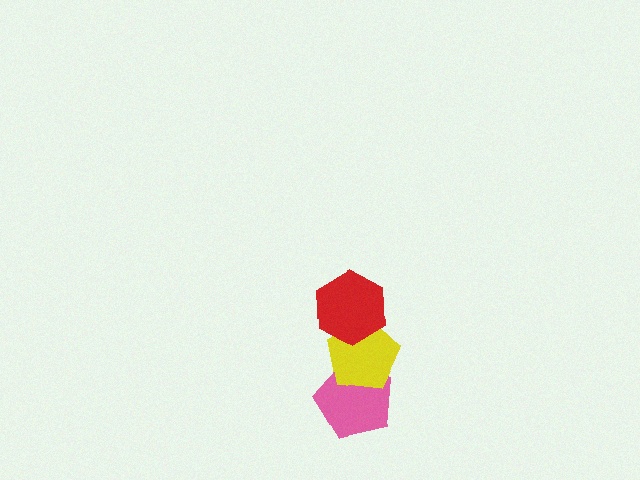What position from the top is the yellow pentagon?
The yellow pentagon is 2nd from the top.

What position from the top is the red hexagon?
The red hexagon is 1st from the top.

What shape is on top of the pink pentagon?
The yellow pentagon is on top of the pink pentagon.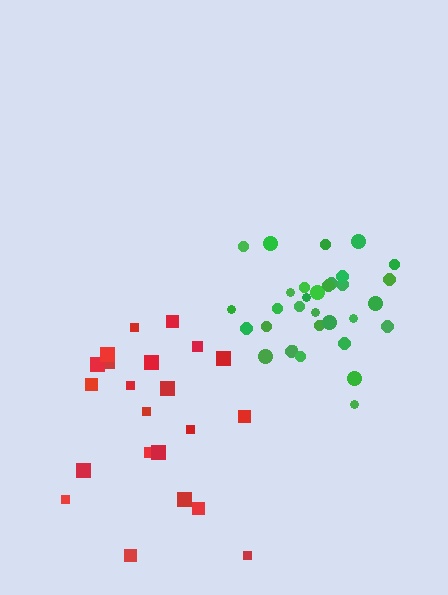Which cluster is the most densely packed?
Green.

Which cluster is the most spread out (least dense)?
Red.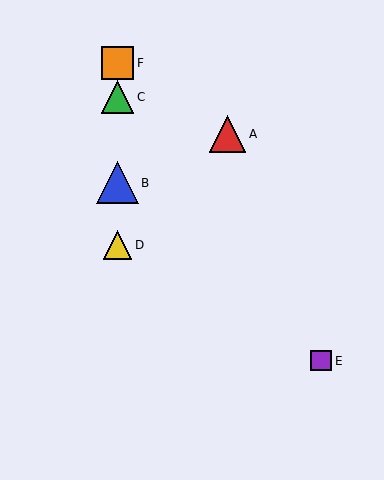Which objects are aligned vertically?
Objects B, C, D, F are aligned vertically.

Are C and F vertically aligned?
Yes, both are at x≈117.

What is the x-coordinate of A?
Object A is at x≈228.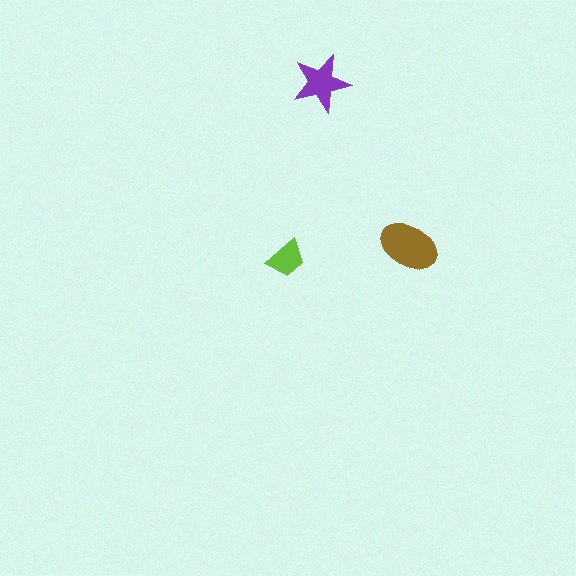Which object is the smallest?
The lime trapezoid.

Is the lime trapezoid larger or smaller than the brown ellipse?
Smaller.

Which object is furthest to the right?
The brown ellipse is rightmost.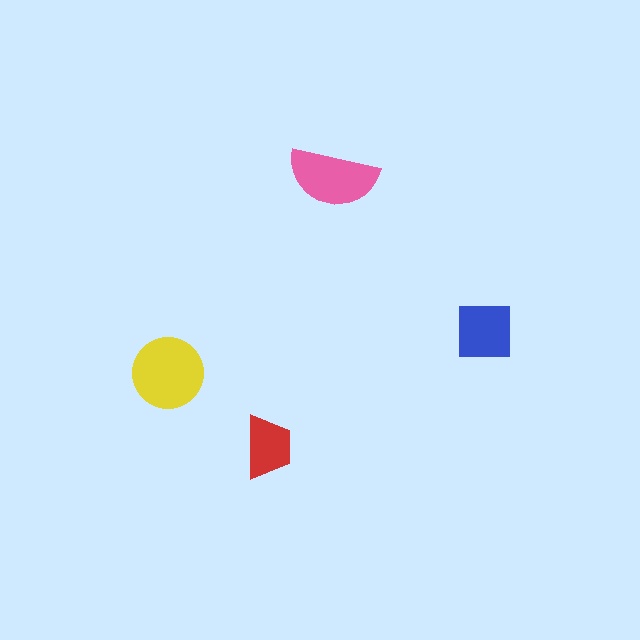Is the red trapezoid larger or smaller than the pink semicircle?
Smaller.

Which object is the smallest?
The red trapezoid.